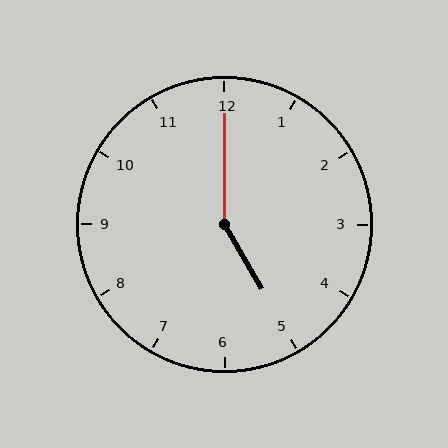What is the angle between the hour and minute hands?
Approximately 150 degrees.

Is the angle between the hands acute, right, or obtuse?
It is obtuse.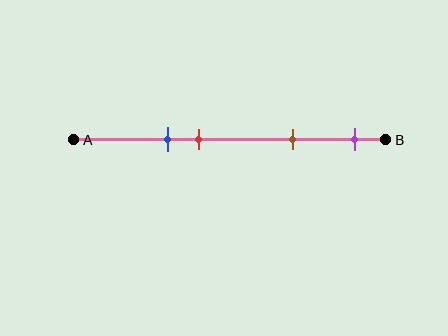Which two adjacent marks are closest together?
The blue and red marks are the closest adjacent pair.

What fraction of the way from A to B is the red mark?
The red mark is approximately 40% (0.4) of the way from A to B.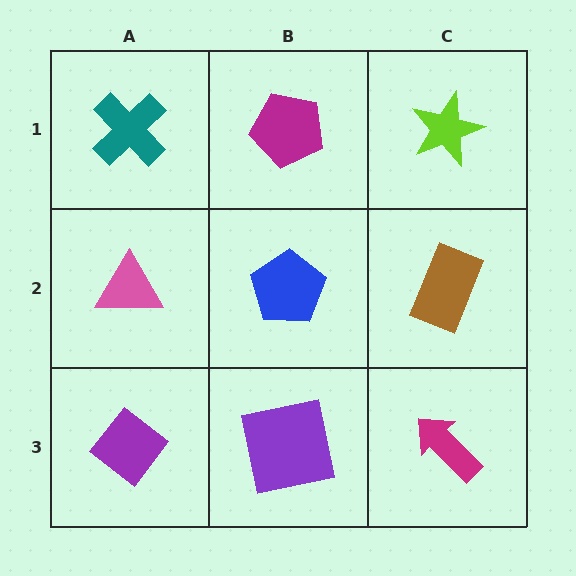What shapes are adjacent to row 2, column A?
A teal cross (row 1, column A), a purple diamond (row 3, column A), a blue pentagon (row 2, column B).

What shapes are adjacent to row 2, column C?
A lime star (row 1, column C), a magenta arrow (row 3, column C), a blue pentagon (row 2, column B).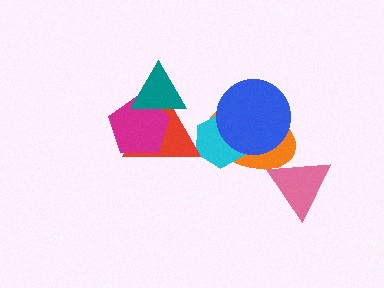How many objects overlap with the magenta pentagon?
2 objects overlap with the magenta pentagon.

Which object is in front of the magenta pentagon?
The teal triangle is in front of the magenta pentagon.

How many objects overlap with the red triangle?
3 objects overlap with the red triangle.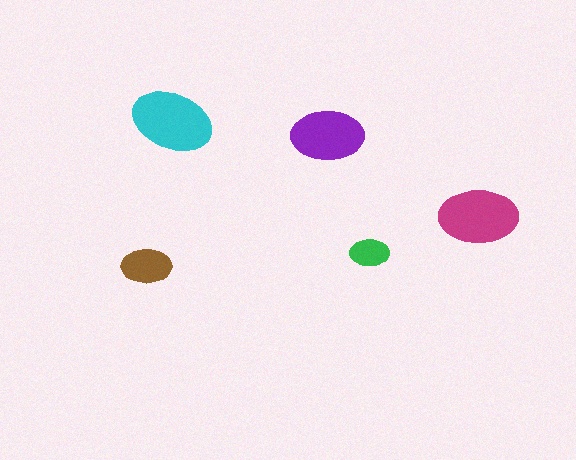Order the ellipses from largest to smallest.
the cyan one, the magenta one, the purple one, the brown one, the green one.